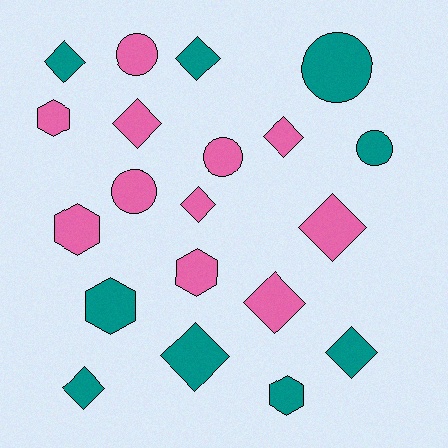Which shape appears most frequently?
Diamond, with 10 objects.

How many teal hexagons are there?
There are 2 teal hexagons.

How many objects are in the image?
There are 20 objects.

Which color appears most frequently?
Pink, with 11 objects.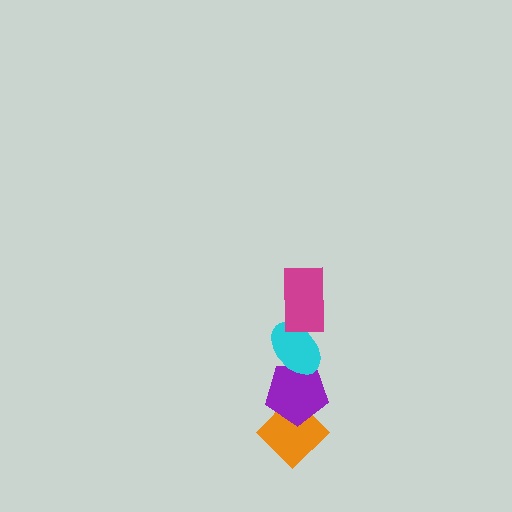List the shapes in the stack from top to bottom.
From top to bottom: the magenta rectangle, the cyan ellipse, the purple pentagon, the orange diamond.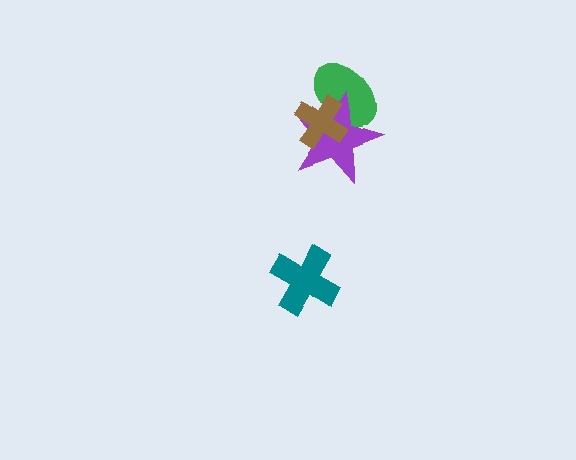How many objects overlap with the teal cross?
0 objects overlap with the teal cross.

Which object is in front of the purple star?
The brown cross is in front of the purple star.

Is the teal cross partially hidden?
No, no other shape covers it.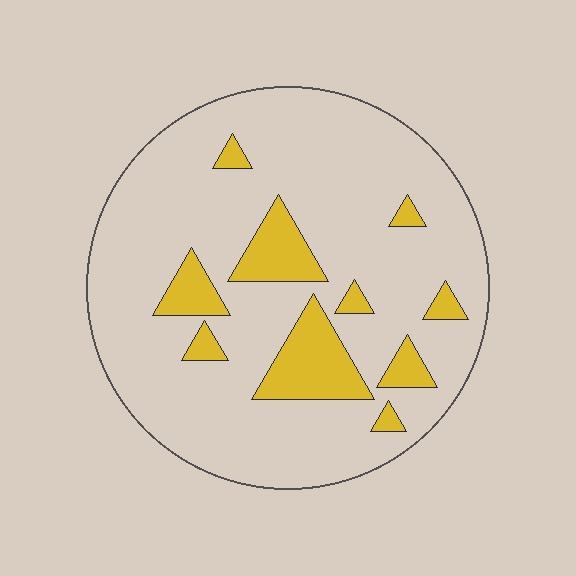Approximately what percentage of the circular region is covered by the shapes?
Approximately 15%.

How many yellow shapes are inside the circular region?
10.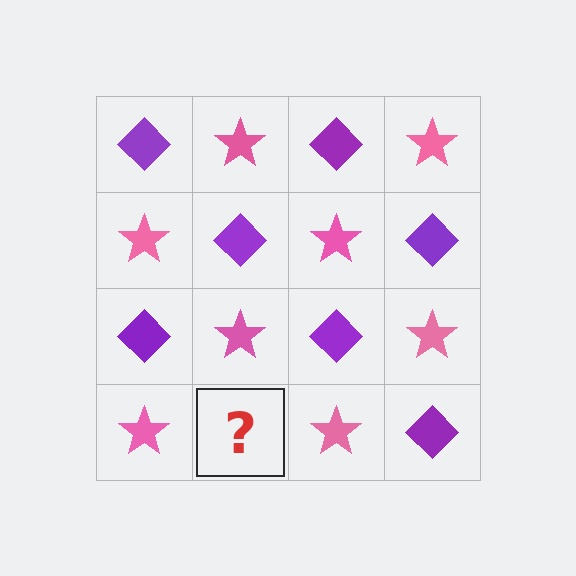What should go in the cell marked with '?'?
The missing cell should contain a purple diamond.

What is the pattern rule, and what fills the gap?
The rule is that it alternates purple diamond and pink star in a checkerboard pattern. The gap should be filled with a purple diamond.